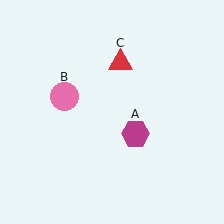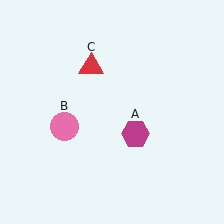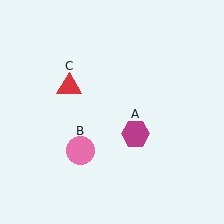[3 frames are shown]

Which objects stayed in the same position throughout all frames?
Magenta hexagon (object A) remained stationary.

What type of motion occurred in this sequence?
The pink circle (object B), red triangle (object C) rotated counterclockwise around the center of the scene.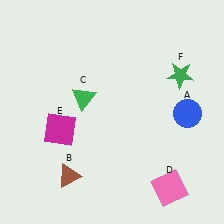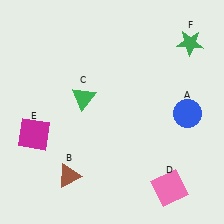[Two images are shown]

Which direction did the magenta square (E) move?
The magenta square (E) moved left.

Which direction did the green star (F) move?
The green star (F) moved up.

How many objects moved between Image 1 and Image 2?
2 objects moved between the two images.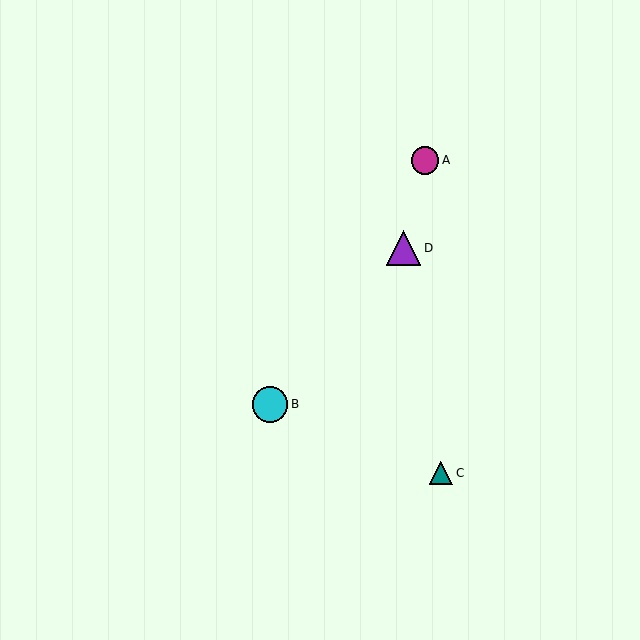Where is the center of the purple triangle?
The center of the purple triangle is at (403, 248).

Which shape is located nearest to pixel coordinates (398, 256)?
The purple triangle (labeled D) at (403, 248) is nearest to that location.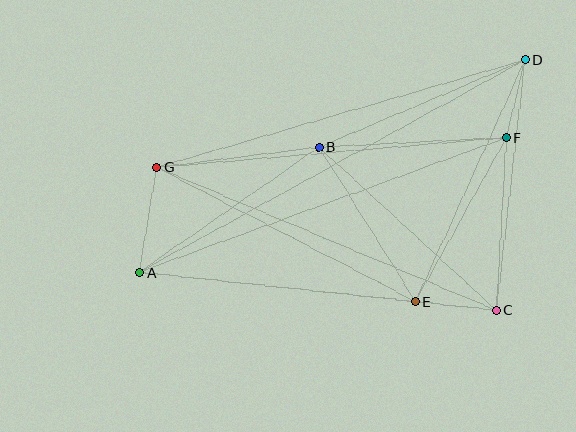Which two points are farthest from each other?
Points A and D are farthest from each other.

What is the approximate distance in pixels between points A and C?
The distance between A and C is approximately 359 pixels.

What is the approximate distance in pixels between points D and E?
The distance between D and E is approximately 266 pixels.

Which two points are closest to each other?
Points D and F are closest to each other.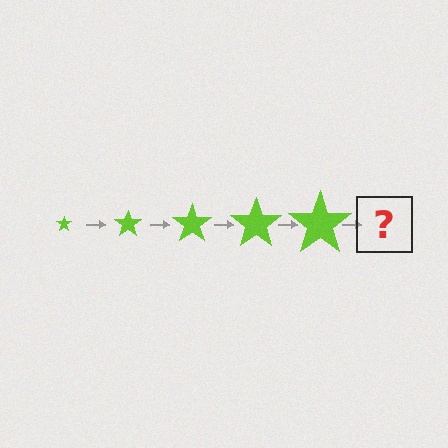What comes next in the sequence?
The next element should be a lime star, larger than the previous one.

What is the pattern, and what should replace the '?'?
The pattern is that the star gets progressively larger each step. The '?' should be a lime star, larger than the previous one.